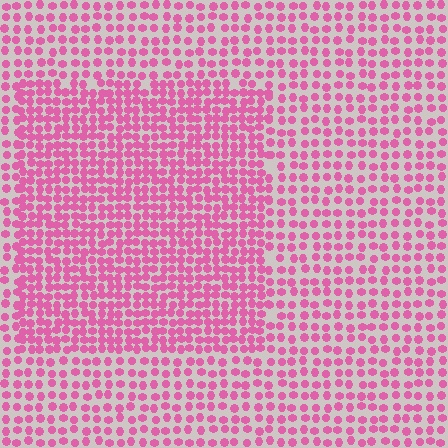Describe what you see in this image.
The image contains small pink elements arranged at two different densities. A rectangle-shaped region is visible where the elements are more densely packed than the surrounding area.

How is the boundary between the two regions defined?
The boundary is defined by a change in element density (approximately 1.7x ratio). All elements are the same color, size, and shape.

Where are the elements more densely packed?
The elements are more densely packed inside the rectangle boundary.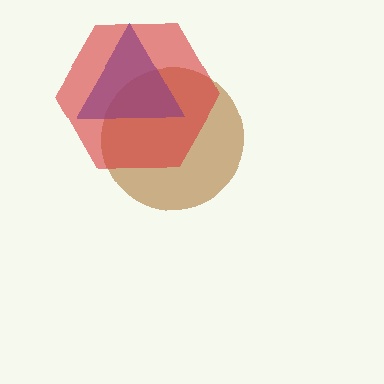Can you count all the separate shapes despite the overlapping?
Yes, there are 3 separate shapes.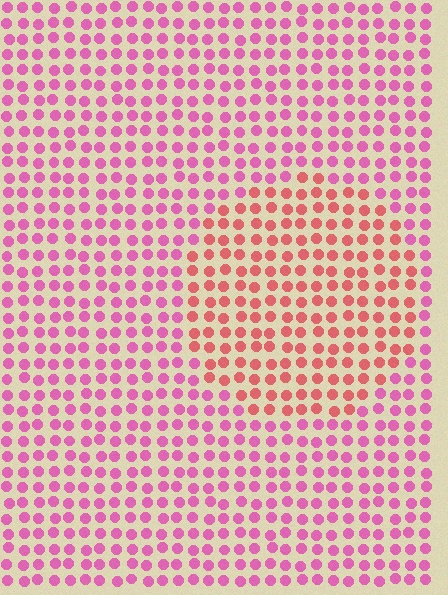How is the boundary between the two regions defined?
The boundary is defined purely by a slight shift in hue (about 35 degrees). Spacing, size, and orientation are identical on both sides.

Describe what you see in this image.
The image is filled with small pink elements in a uniform arrangement. A circle-shaped region is visible where the elements are tinted to a slightly different hue, forming a subtle color boundary.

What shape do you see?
I see a circle.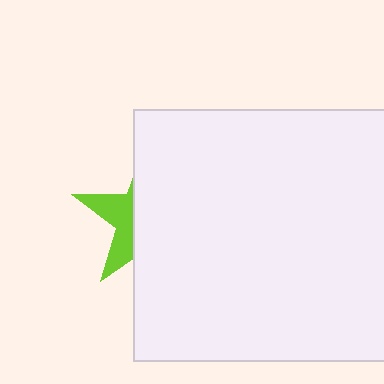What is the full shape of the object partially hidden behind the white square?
The partially hidden object is a lime star.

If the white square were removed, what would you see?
You would see the complete lime star.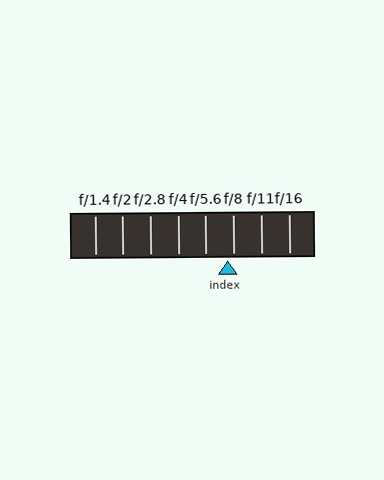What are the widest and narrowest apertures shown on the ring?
The widest aperture shown is f/1.4 and the narrowest is f/16.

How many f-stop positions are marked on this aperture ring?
There are 8 f-stop positions marked.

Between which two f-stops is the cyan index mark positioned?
The index mark is between f/5.6 and f/8.